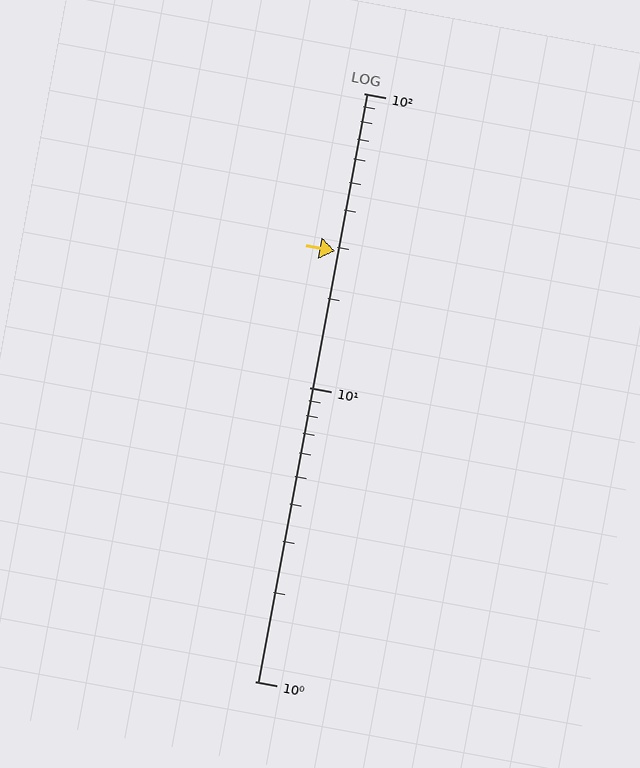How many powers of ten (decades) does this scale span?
The scale spans 2 decades, from 1 to 100.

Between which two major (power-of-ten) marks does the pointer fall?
The pointer is between 10 and 100.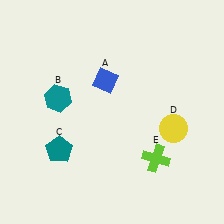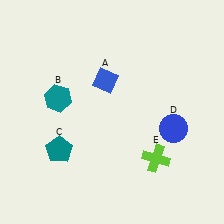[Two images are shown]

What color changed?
The circle (D) changed from yellow in Image 1 to blue in Image 2.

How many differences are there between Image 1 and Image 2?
There is 1 difference between the two images.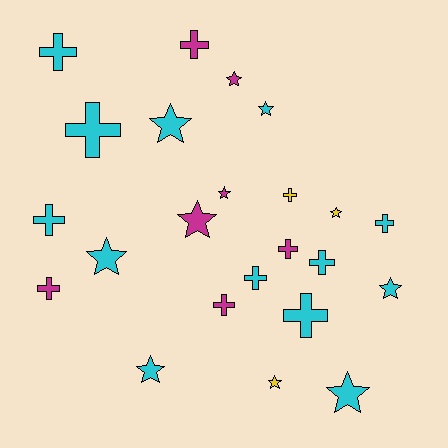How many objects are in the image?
There are 23 objects.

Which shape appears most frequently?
Cross, with 12 objects.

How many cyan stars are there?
There are 6 cyan stars.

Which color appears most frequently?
Cyan, with 13 objects.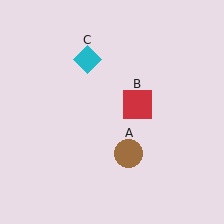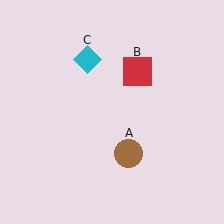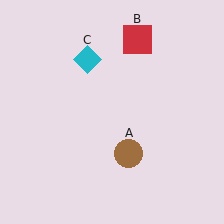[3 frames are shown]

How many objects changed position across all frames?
1 object changed position: red square (object B).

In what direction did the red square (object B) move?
The red square (object B) moved up.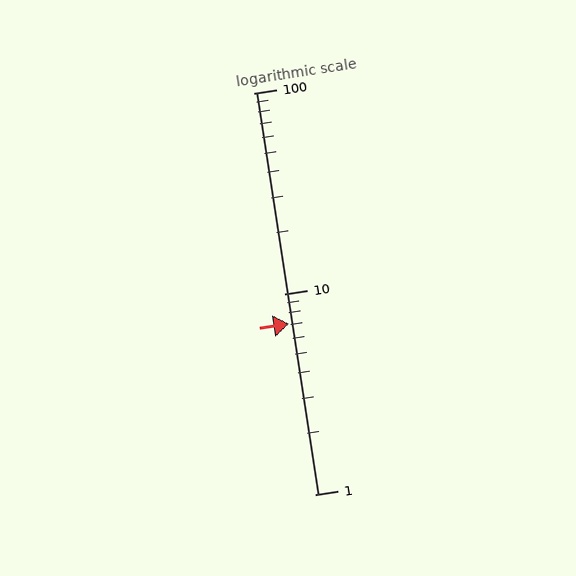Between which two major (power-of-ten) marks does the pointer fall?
The pointer is between 1 and 10.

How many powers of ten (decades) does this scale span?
The scale spans 2 decades, from 1 to 100.